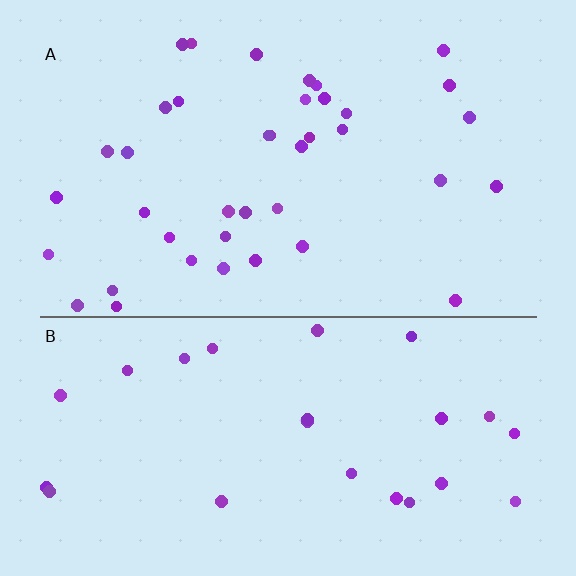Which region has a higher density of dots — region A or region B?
A (the top).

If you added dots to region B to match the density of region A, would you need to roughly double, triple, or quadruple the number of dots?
Approximately double.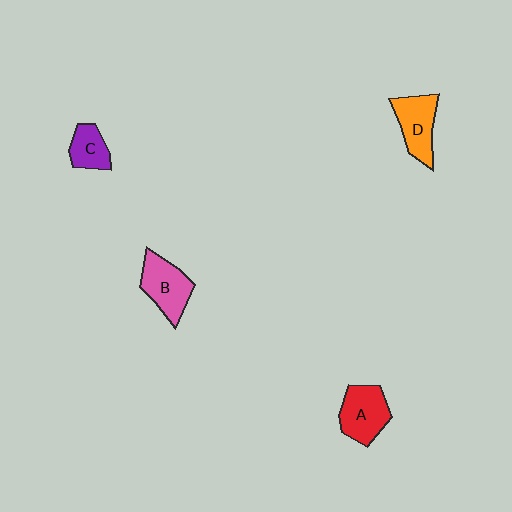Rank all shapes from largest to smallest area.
From largest to smallest: B (pink), A (red), D (orange), C (purple).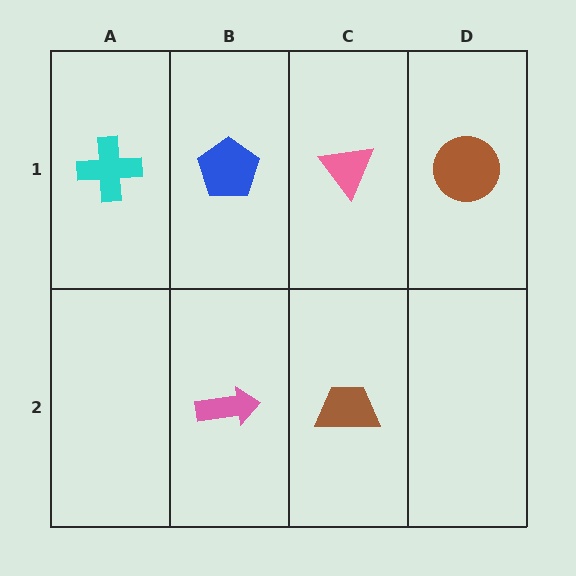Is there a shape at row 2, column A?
No, that cell is empty.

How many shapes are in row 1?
4 shapes.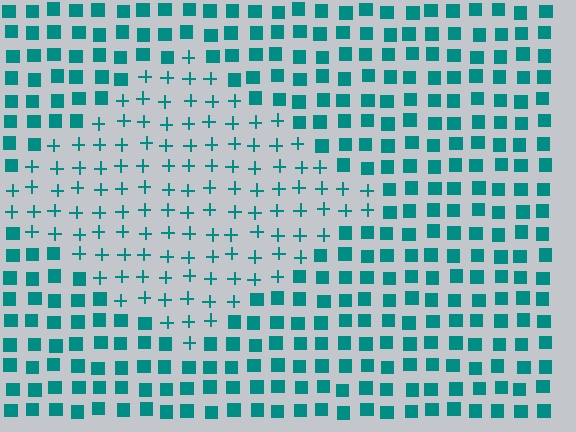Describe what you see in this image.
The image is filled with small teal elements arranged in a uniform grid. A diamond-shaped region contains plus signs, while the surrounding area contains squares. The boundary is defined purely by the change in element shape.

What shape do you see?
I see a diamond.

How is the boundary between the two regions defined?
The boundary is defined by a change in element shape: plus signs inside vs. squares outside. All elements share the same color and spacing.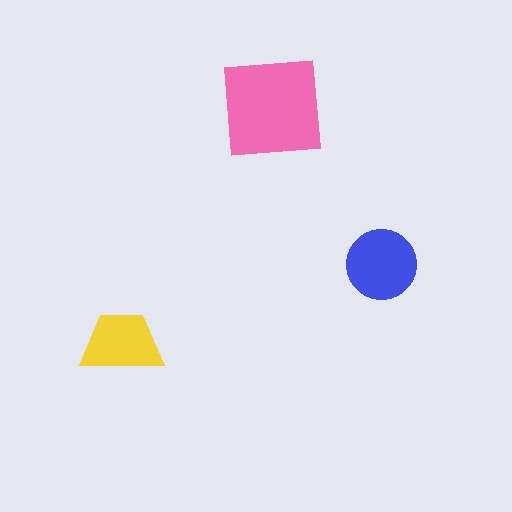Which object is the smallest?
The yellow trapezoid.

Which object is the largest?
The pink square.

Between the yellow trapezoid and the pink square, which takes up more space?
The pink square.